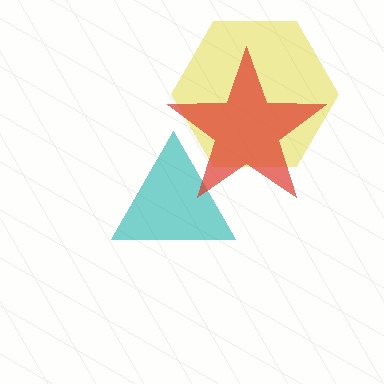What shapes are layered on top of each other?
The layered shapes are: a yellow hexagon, a teal triangle, a red star.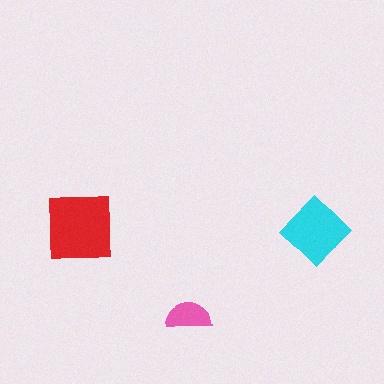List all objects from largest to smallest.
The red square, the cyan diamond, the pink semicircle.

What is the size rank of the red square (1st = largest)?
1st.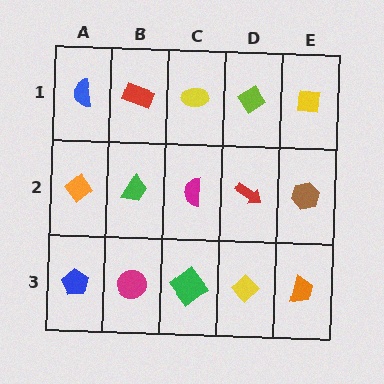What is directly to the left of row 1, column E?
A lime diamond.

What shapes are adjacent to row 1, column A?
An orange diamond (row 2, column A), a red rectangle (row 1, column B).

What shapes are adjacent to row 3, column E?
A brown hexagon (row 2, column E), a yellow diamond (row 3, column D).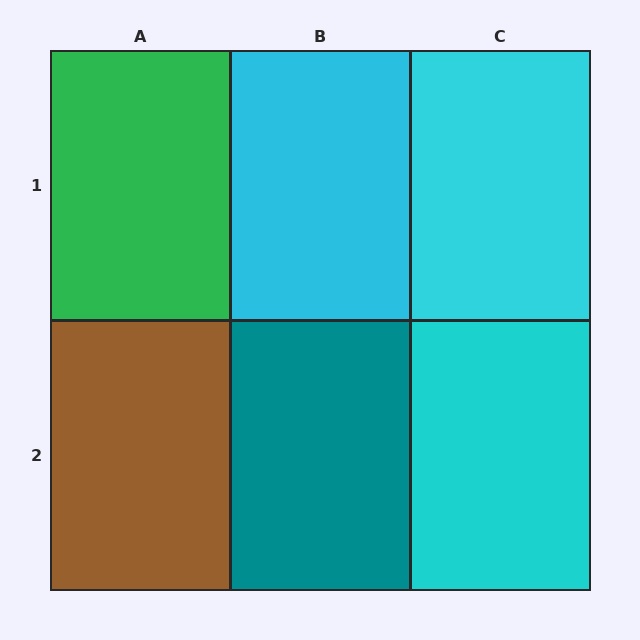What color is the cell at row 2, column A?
Brown.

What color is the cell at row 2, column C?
Cyan.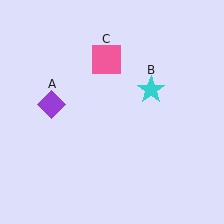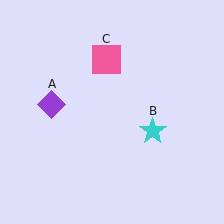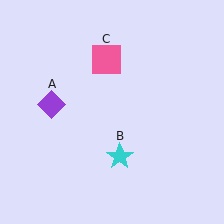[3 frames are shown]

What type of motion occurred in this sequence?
The cyan star (object B) rotated clockwise around the center of the scene.